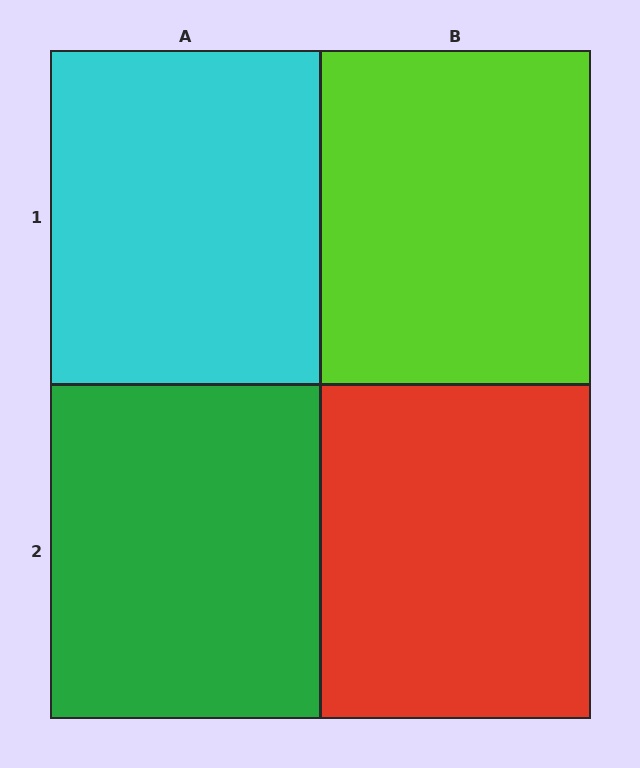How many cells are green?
1 cell is green.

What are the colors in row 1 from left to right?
Cyan, lime.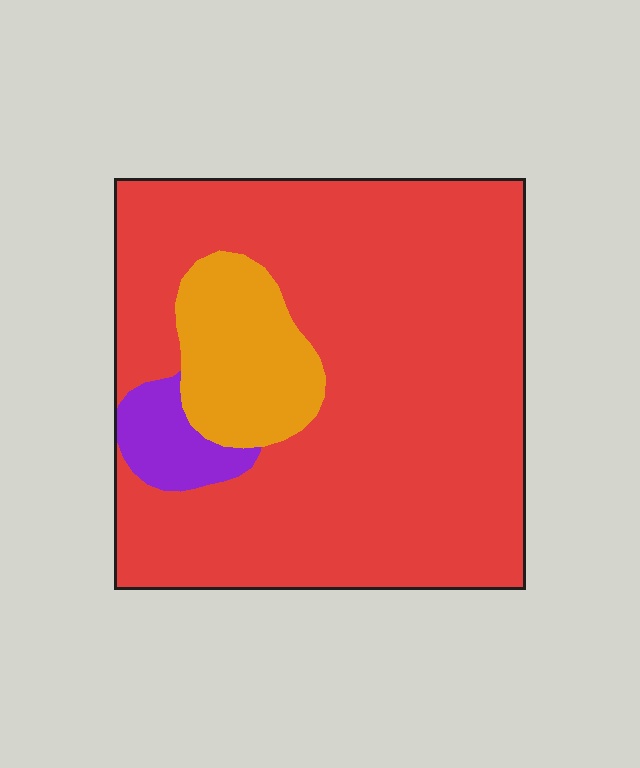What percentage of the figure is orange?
Orange takes up about one eighth (1/8) of the figure.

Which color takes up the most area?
Red, at roughly 80%.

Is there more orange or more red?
Red.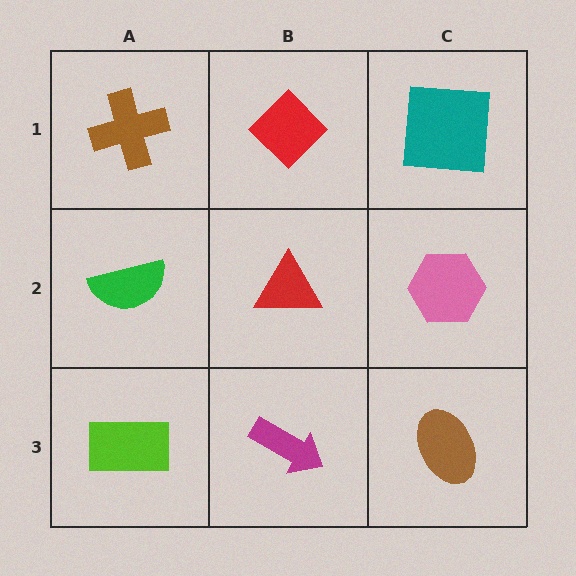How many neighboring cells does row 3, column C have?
2.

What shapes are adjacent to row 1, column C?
A pink hexagon (row 2, column C), a red diamond (row 1, column B).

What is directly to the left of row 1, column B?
A brown cross.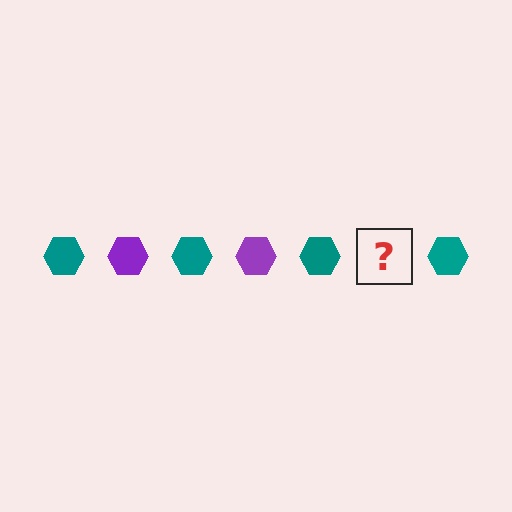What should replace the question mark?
The question mark should be replaced with a purple hexagon.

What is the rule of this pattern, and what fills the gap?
The rule is that the pattern cycles through teal, purple hexagons. The gap should be filled with a purple hexagon.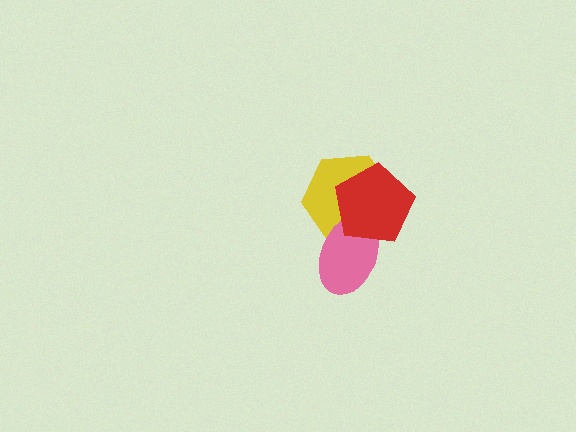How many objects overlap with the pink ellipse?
2 objects overlap with the pink ellipse.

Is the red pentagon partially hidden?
No, no other shape covers it.